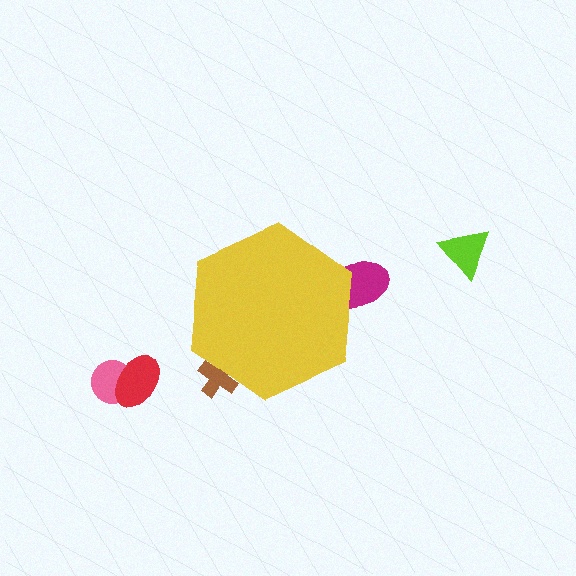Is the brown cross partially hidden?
Yes, the brown cross is partially hidden behind the yellow hexagon.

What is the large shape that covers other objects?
A yellow hexagon.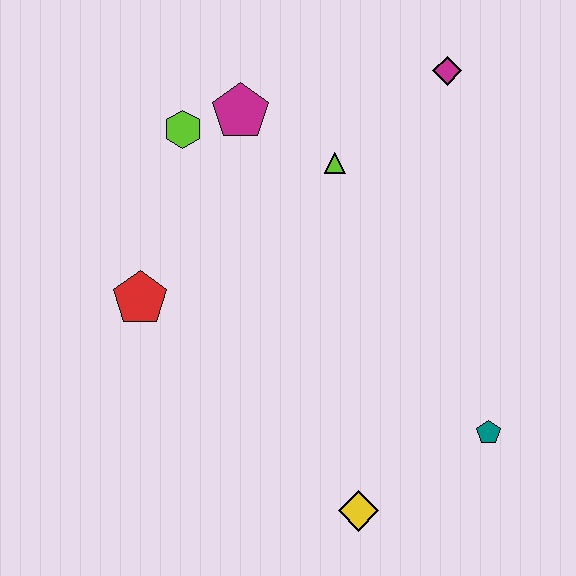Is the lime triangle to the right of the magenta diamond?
No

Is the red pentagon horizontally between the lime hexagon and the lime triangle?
No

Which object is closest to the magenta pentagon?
The lime hexagon is closest to the magenta pentagon.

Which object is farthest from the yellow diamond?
The magenta diamond is farthest from the yellow diamond.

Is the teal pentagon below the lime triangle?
Yes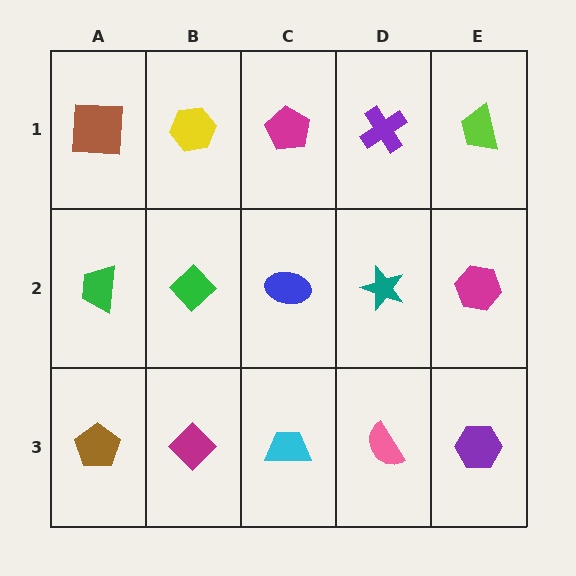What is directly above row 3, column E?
A magenta hexagon.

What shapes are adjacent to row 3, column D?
A teal star (row 2, column D), a cyan trapezoid (row 3, column C), a purple hexagon (row 3, column E).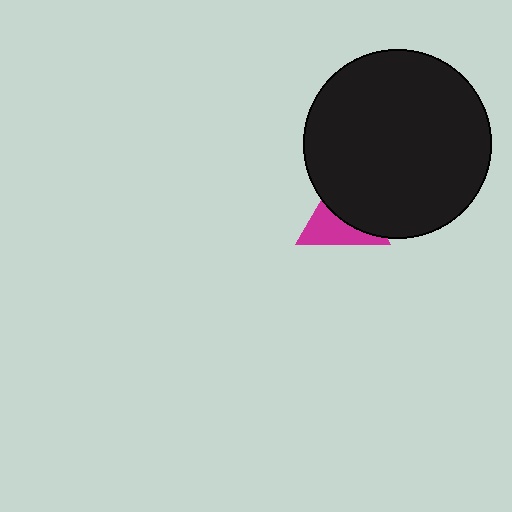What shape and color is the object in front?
The object in front is a black circle.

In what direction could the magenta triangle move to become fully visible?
The magenta triangle could move toward the lower-left. That would shift it out from behind the black circle entirely.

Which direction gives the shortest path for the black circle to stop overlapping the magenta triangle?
Moving toward the upper-right gives the shortest separation.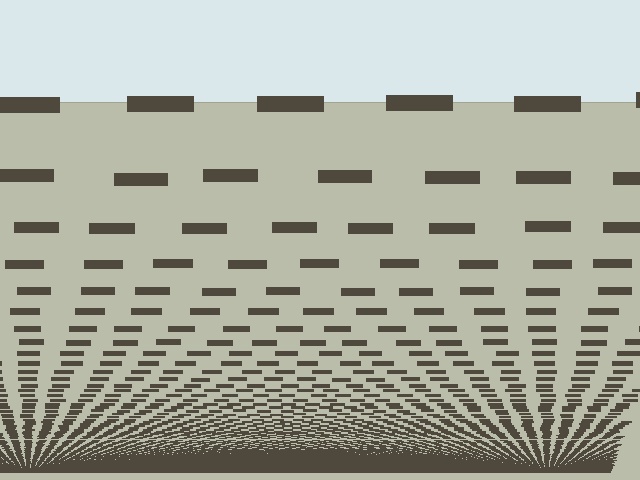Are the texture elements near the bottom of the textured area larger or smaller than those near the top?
Smaller. The gradient is inverted — elements near the bottom are smaller and denser.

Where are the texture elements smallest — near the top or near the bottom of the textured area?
Near the bottom.